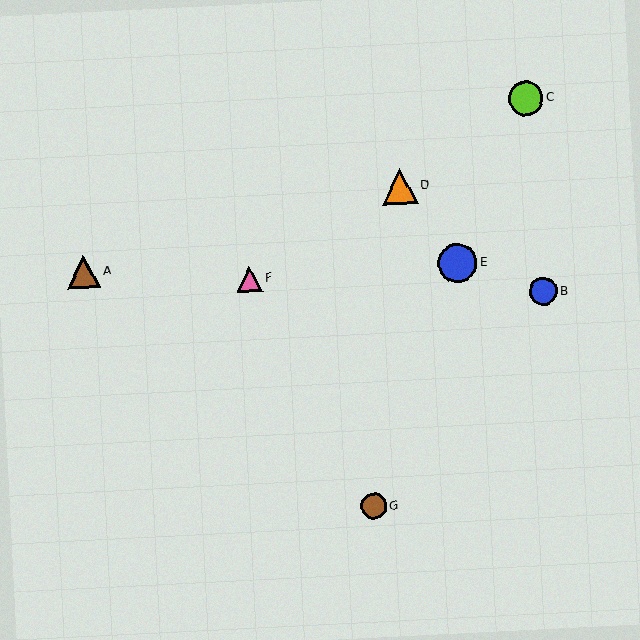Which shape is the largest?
The blue circle (labeled E) is the largest.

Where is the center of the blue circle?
The center of the blue circle is at (543, 291).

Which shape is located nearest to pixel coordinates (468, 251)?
The blue circle (labeled E) at (458, 263) is nearest to that location.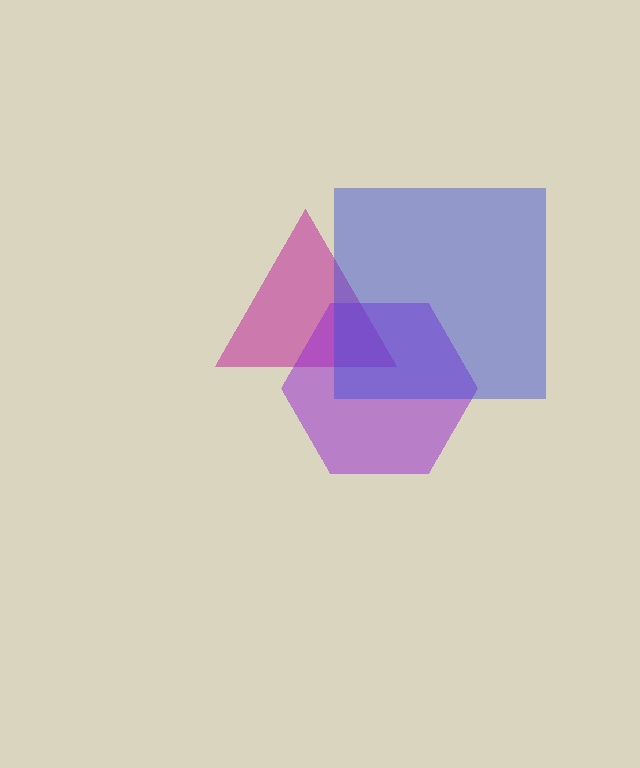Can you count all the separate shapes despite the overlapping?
Yes, there are 3 separate shapes.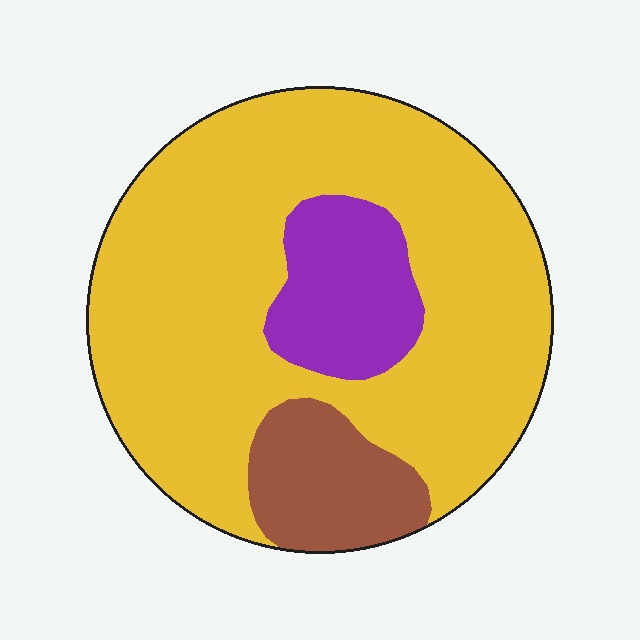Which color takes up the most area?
Yellow, at roughly 75%.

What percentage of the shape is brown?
Brown covers 12% of the shape.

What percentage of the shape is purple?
Purple covers 13% of the shape.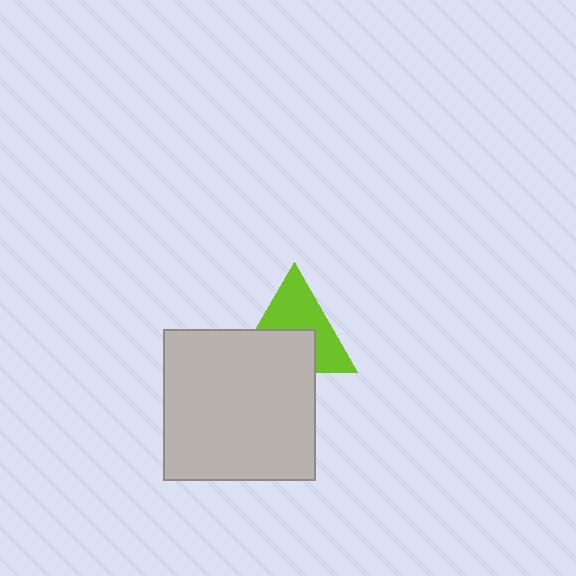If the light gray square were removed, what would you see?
You would see the complete lime triangle.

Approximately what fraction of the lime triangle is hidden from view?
Roughly 45% of the lime triangle is hidden behind the light gray square.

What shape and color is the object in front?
The object in front is a light gray square.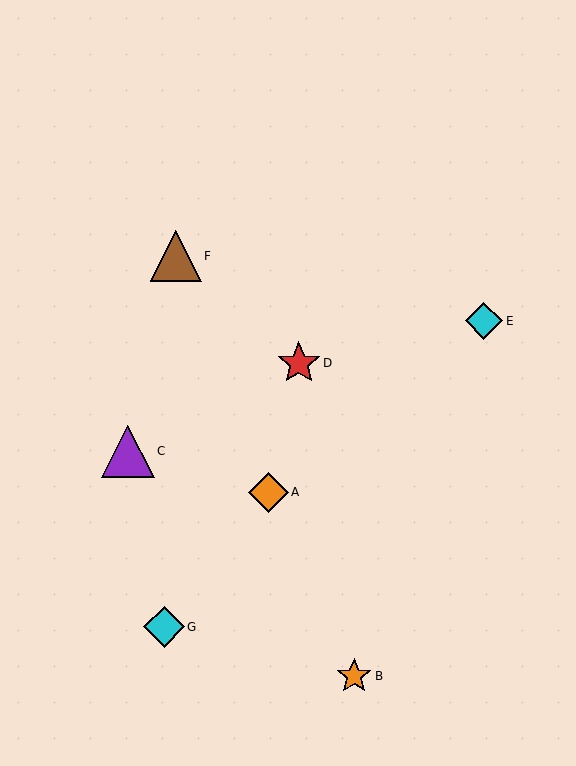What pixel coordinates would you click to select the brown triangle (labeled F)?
Click at (176, 256) to select the brown triangle F.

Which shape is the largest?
The purple triangle (labeled C) is the largest.